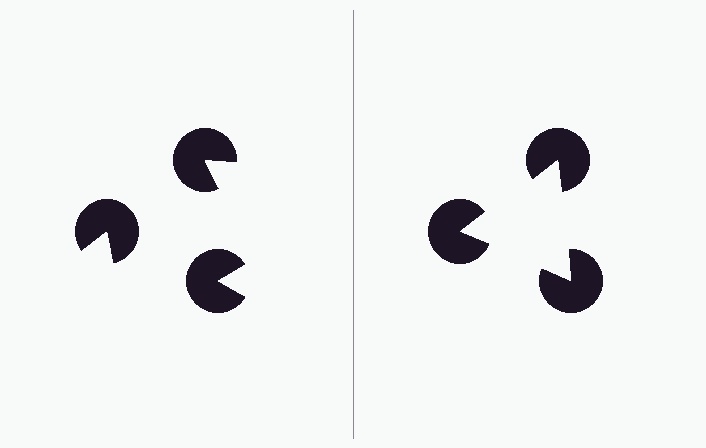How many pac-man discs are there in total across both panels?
6 — 3 on each side.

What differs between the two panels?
The pac-man discs are positioned identically on both sides; only the wedge orientations differ. On the right they align to a triangle; on the left they are misaligned.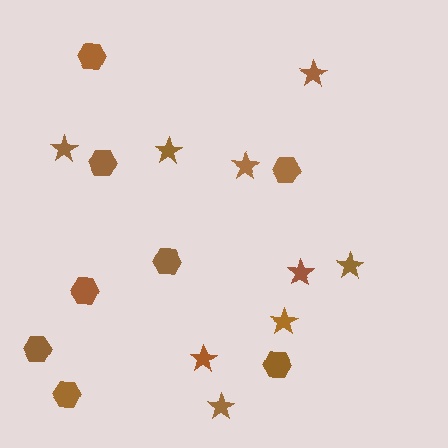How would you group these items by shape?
There are 2 groups: one group of hexagons (8) and one group of stars (9).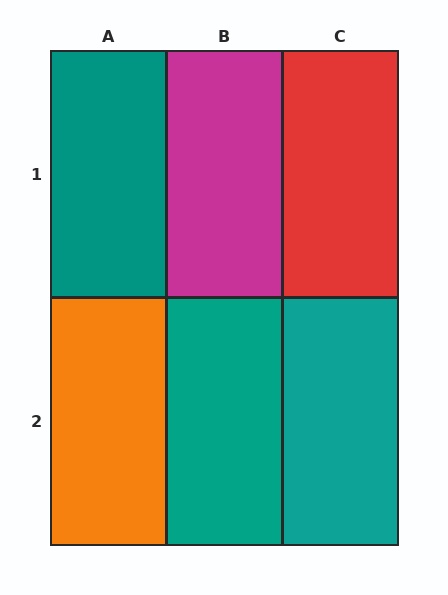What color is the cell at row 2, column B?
Teal.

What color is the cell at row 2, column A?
Orange.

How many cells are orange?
1 cell is orange.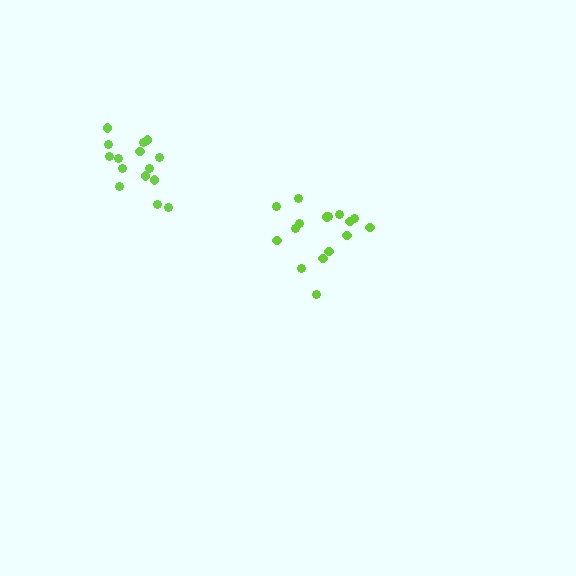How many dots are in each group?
Group 1: 16 dots, Group 2: 15 dots (31 total).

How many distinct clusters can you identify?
There are 2 distinct clusters.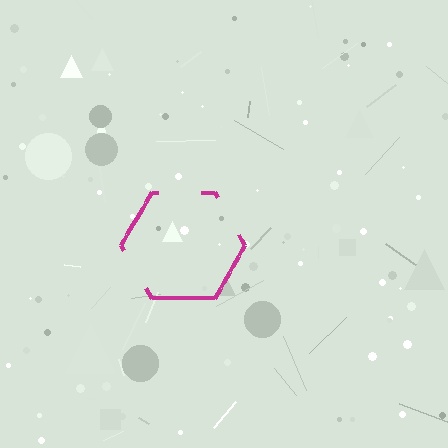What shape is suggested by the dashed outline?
The dashed outline suggests a hexagon.